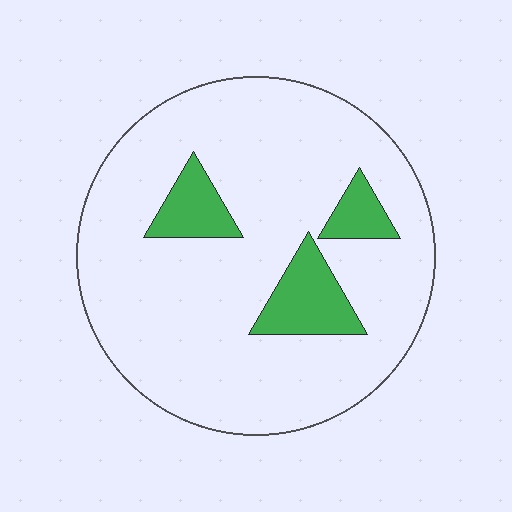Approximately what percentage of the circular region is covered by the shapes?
Approximately 15%.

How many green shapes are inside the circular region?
3.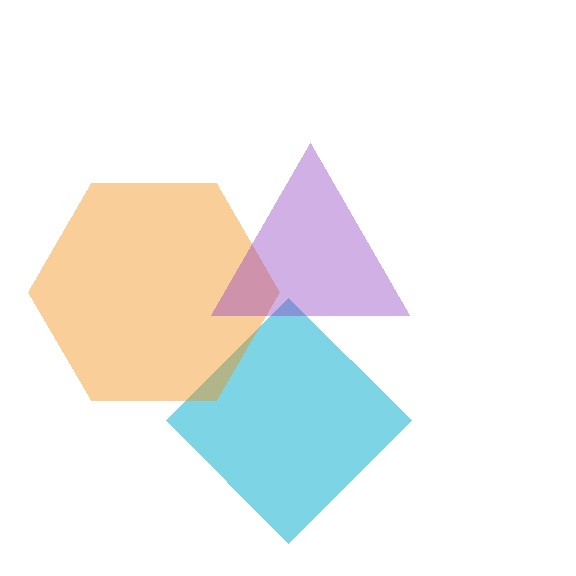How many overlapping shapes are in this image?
There are 3 overlapping shapes in the image.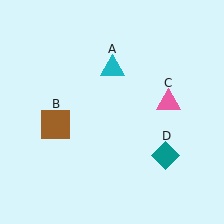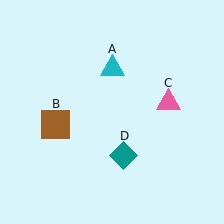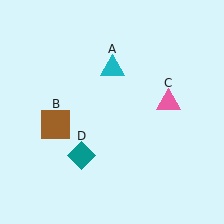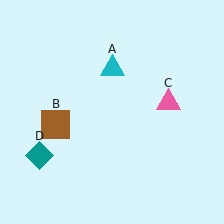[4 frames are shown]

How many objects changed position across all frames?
1 object changed position: teal diamond (object D).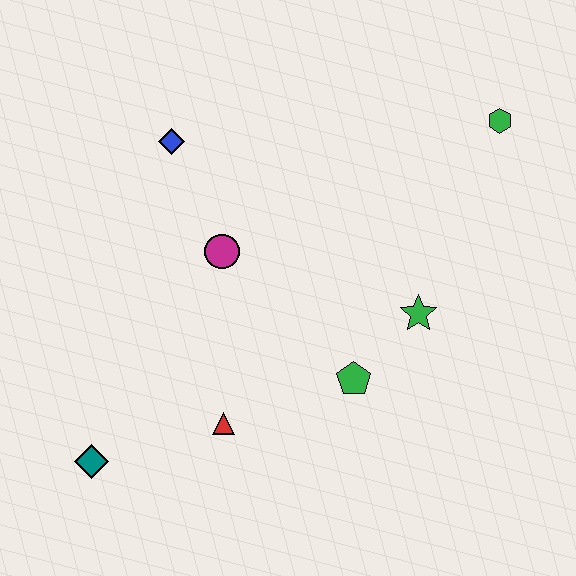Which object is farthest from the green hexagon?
The teal diamond is farthest from the green hexagon.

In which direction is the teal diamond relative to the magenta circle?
The teal diamond is below the magenta circle.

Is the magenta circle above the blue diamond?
No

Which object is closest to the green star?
The green pentagon is closest to the green star.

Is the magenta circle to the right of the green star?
No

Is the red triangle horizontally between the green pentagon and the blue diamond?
Yes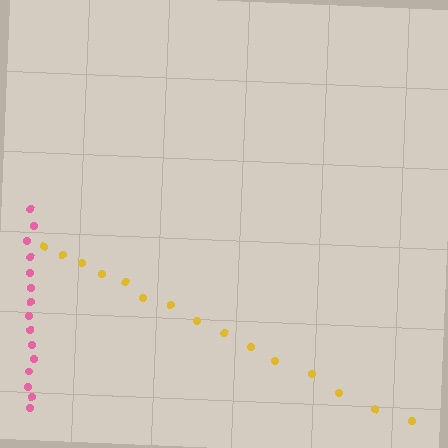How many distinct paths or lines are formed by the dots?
There are 2 distinct paths.